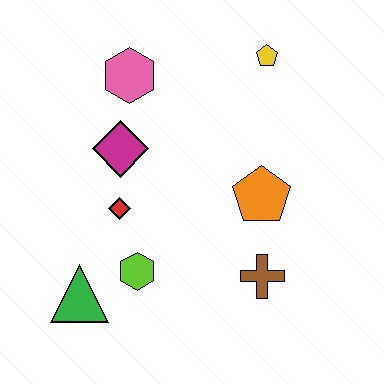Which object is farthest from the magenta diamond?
The brown cross is farthest from the magenta diamond.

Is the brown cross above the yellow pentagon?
No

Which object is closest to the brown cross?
The orange pentagon is closest to the brown cross.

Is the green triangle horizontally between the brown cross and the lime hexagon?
No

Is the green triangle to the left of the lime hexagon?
Yes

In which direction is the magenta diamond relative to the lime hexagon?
The magenta diamond is above the lime hexagon.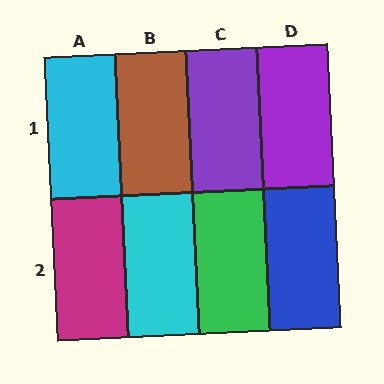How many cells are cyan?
2 cells are cyan.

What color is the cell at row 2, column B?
Cyan.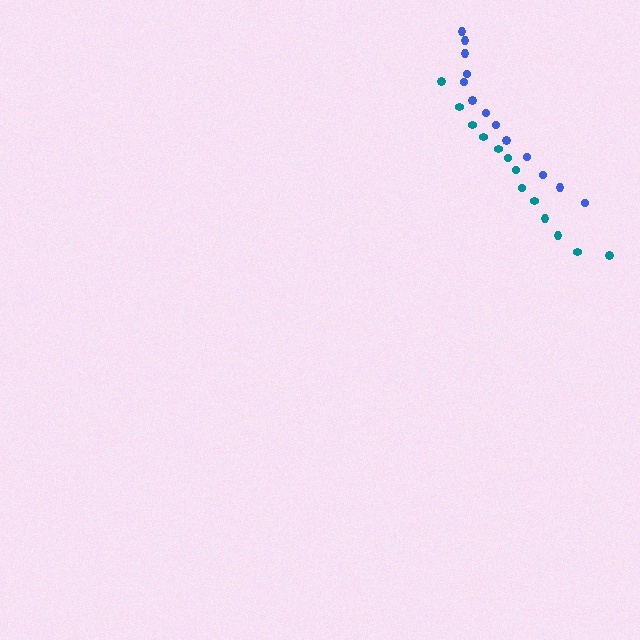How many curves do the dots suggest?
There are 2 distinct paths.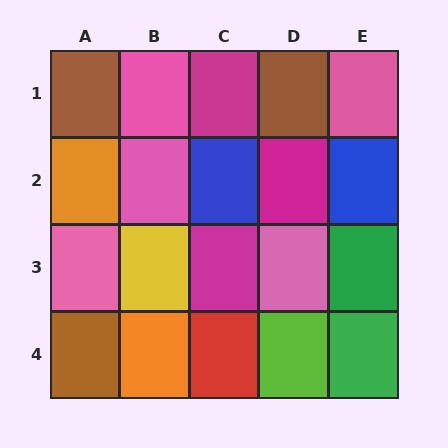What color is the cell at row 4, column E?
Green.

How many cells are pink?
5 cells are pink.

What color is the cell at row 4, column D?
Lime.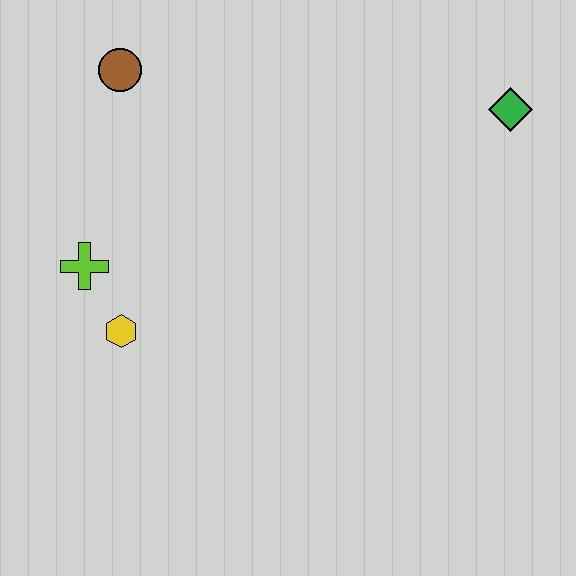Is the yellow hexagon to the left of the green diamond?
Yes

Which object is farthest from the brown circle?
The green diamond is farthest from the brown circle.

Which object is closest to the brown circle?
The lime cross is closest to the brown circle.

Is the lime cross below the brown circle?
Yes